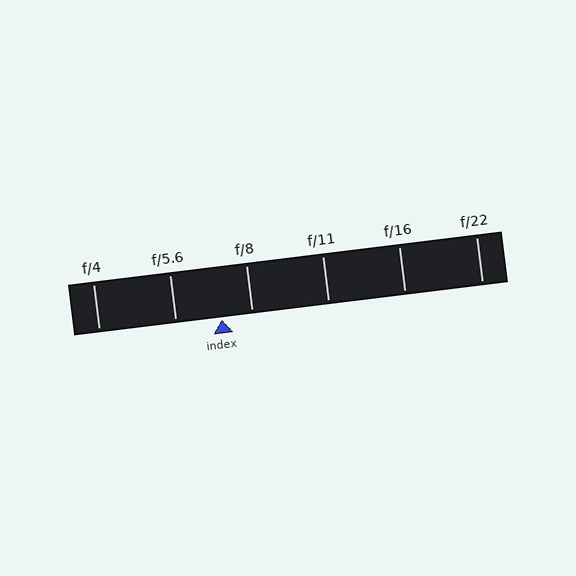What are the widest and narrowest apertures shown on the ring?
The widest aperture shown is f/4 and the narrowest is f/22.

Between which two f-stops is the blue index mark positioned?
The index mark is between f/5.6 and f/8.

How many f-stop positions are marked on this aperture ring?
There are 6 f-stop positions marked.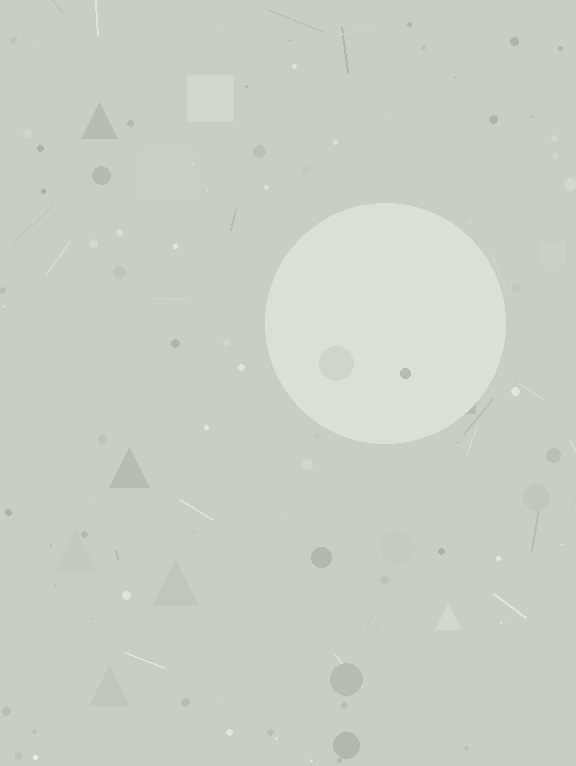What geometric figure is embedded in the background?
A circle is embedded in the background.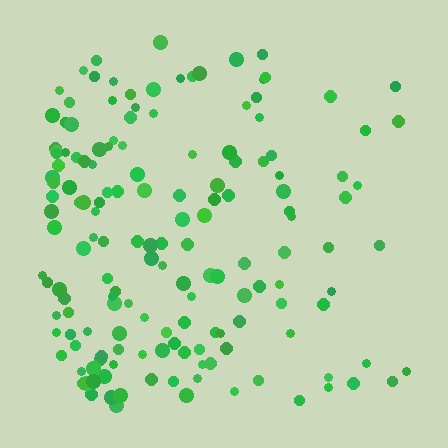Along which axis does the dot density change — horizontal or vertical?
Horizontal.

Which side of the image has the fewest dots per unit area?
The right.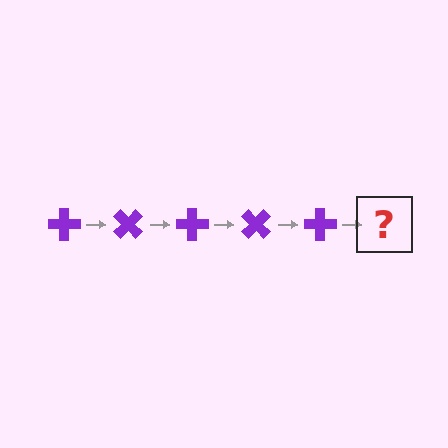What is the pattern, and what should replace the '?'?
The pattern is that the cross rotates 45 degrees each step. The '?' should be a purple cross rotated 225 degrees.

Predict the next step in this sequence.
The next step is a purple cross rotated 225 degrees.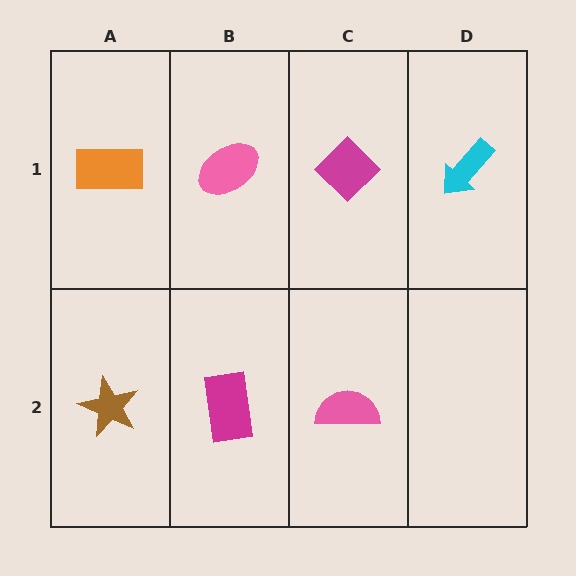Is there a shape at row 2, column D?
No, that cell is empty.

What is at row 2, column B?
A magenta rectangle.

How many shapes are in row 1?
4 shapes.